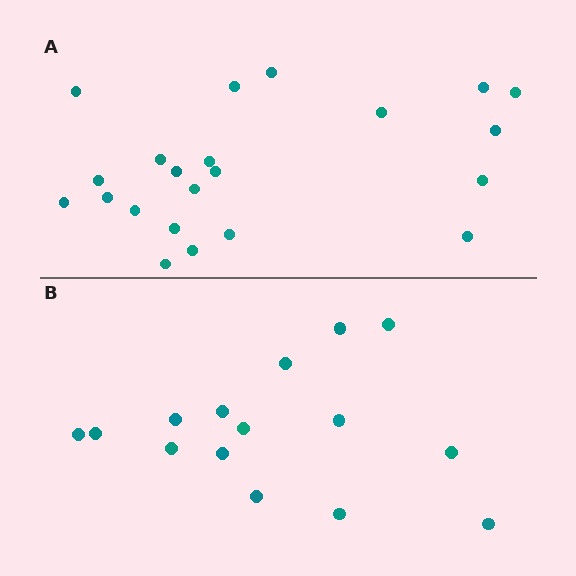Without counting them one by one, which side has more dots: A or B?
Region A (the top region) has more dots.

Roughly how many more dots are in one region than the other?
Region A has roughly 8 or so more dots than region B.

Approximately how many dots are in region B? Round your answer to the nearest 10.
About 20 dots. (The exact count is 15, which rounds to 20.)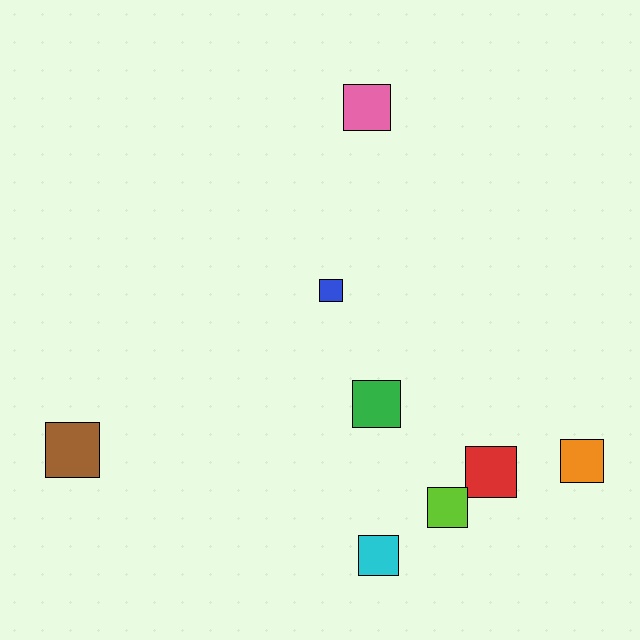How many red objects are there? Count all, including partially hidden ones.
There is 1 red object.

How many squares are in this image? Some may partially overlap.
There are 8 squares.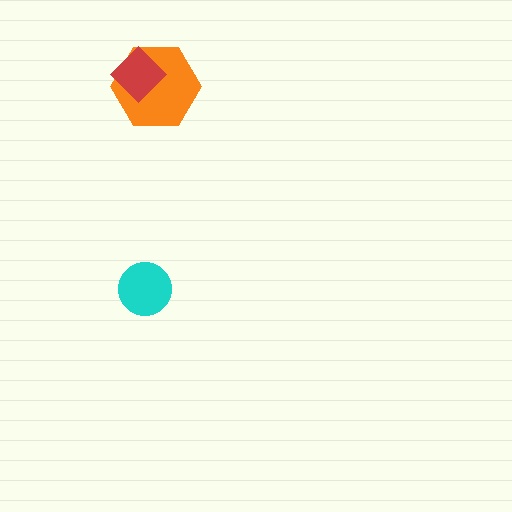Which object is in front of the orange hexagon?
The red diamond is in front of the orange hexagon.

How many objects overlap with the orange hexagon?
1 object overlaps with the orange hexagon.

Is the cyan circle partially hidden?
No, no other shape covers it.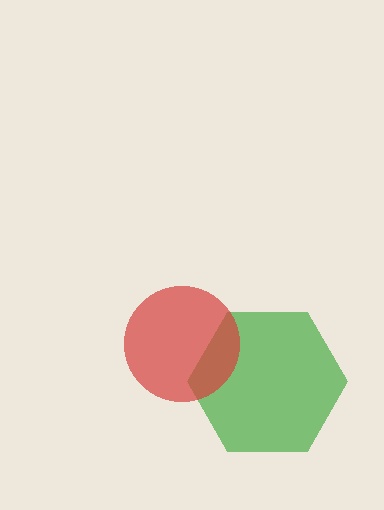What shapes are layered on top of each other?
The layered shapes are: a green hexagon, a red circle.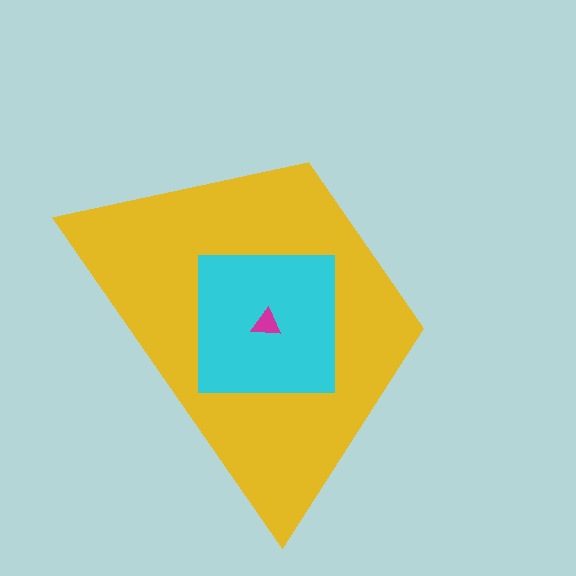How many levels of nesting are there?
3.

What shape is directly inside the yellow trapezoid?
The cyan square.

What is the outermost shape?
The yellow trapezoid.